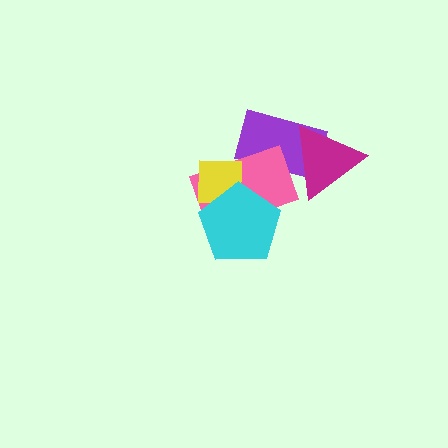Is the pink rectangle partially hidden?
Yes, it is partially covered by another shape.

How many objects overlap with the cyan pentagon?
2 objects overlap with the cyan pentagon.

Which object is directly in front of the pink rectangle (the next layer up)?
The yellow square is directly in front of the pink rectangle.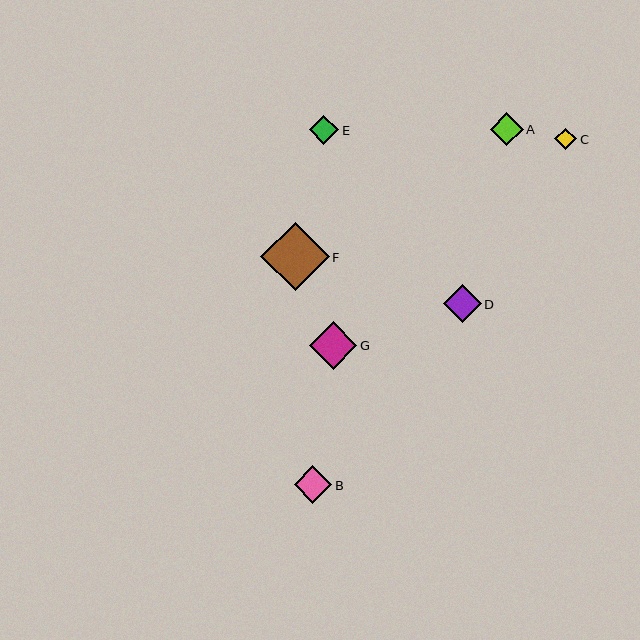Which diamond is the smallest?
Diamond C is the smallest with a size of approximately 22 pixels.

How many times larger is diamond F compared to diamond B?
Diamond F is approximately 1.8 times the size of diamond B.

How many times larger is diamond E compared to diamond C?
Diamond E is approximately 1.3 times the size of diamond C.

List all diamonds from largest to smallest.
From largest to smallest: F, G, D, B, A, E, C.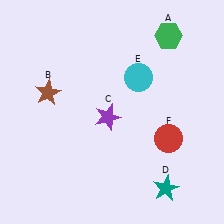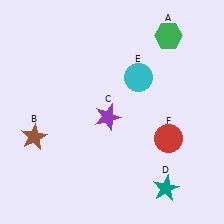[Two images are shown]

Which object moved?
The brown star (B) moved down.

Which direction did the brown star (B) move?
The brown star (B) moved down.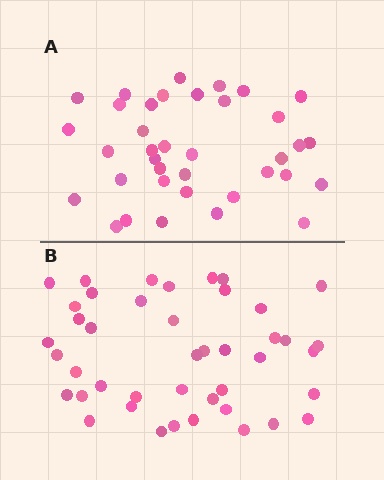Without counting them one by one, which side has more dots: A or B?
Region B (the bottom region) has more dots.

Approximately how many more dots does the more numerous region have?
Region B has about 6 more dots than region A.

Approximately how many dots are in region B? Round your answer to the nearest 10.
About 40 dots. (The exact count is 43, which rounds to 40.)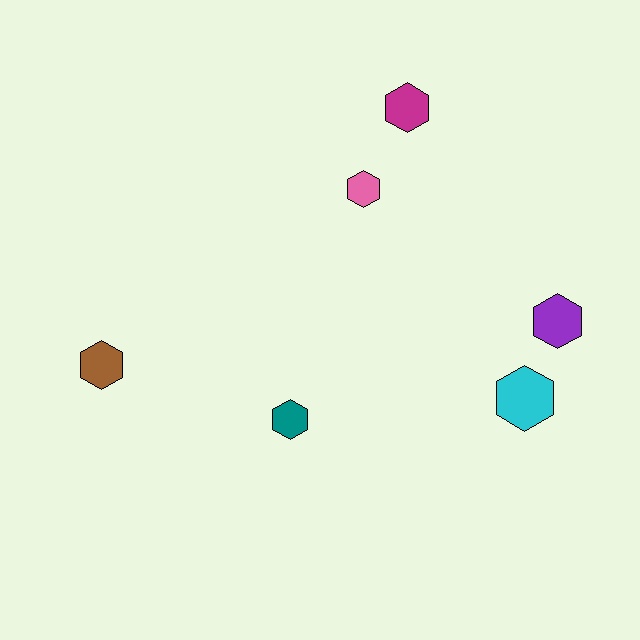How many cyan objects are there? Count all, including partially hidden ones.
There is 1 cyan object.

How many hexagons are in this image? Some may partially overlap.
There are 6 hexagons.